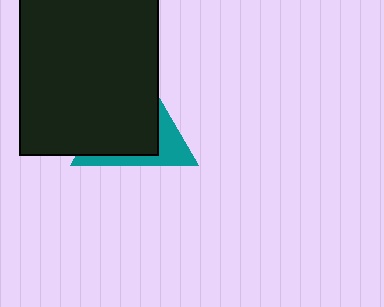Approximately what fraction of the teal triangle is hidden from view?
Roughly 69% of the teal triangle is hidden behind the black rectangle.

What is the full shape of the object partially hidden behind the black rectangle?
The partially hidden object is a teal triangle.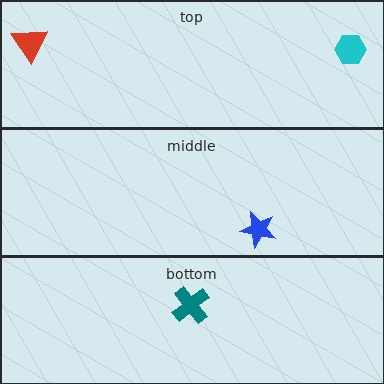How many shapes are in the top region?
2.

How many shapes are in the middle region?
1.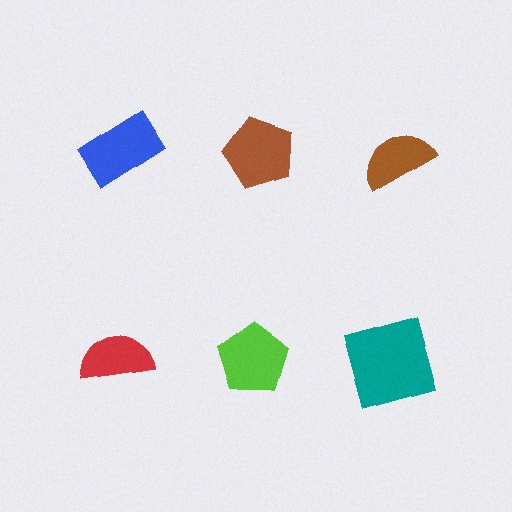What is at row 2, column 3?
A teal square.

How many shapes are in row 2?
3 shapes.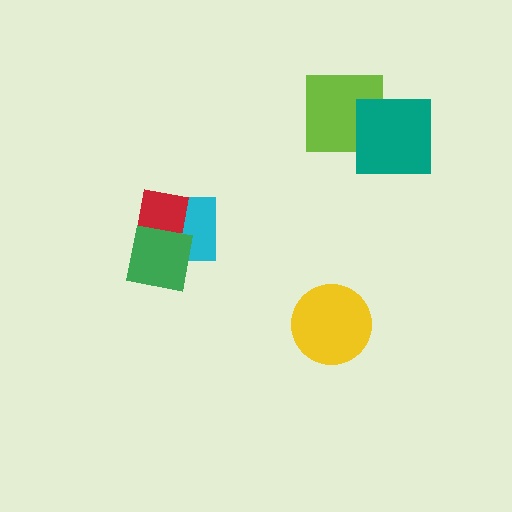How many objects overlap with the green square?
2 objects overlap with the green square.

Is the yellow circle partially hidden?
No, no other shape covers it.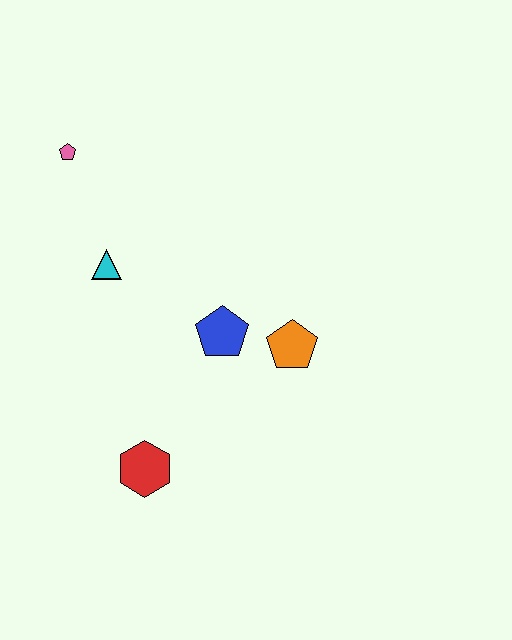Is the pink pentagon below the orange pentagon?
No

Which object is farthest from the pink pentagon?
The red hexagon is farthest from the pink pentagon.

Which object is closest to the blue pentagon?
The orange pentagon is closest to the blue pentagon.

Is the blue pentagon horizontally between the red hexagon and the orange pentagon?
Yes